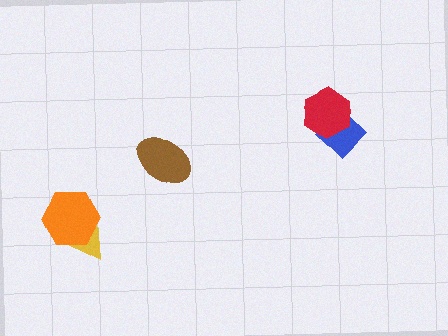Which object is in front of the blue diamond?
The red hexagon is in front of the blue diamond.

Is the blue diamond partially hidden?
Yes, it is partially covered by another shape.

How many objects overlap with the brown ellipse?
0 objects overlap with the brown ellipse.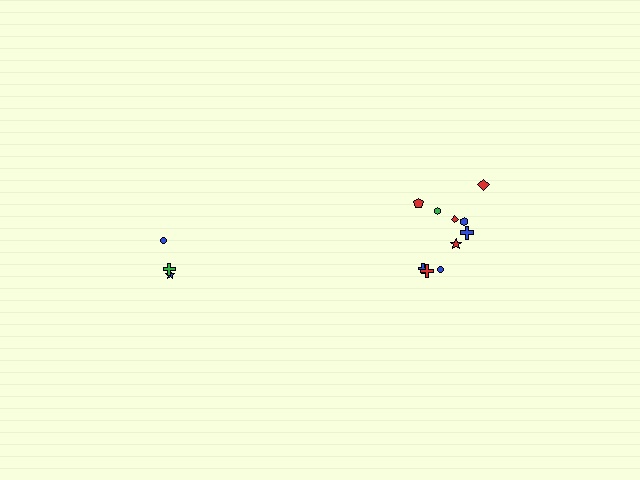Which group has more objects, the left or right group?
The right group.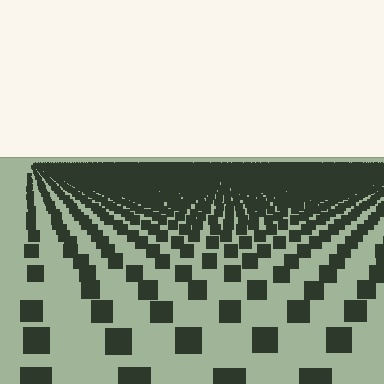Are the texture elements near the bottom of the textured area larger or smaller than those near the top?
Larger. Near the bottom, elements are closer to the viewer and appear at a bigger on-screen size.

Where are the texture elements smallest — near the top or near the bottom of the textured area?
Near the top.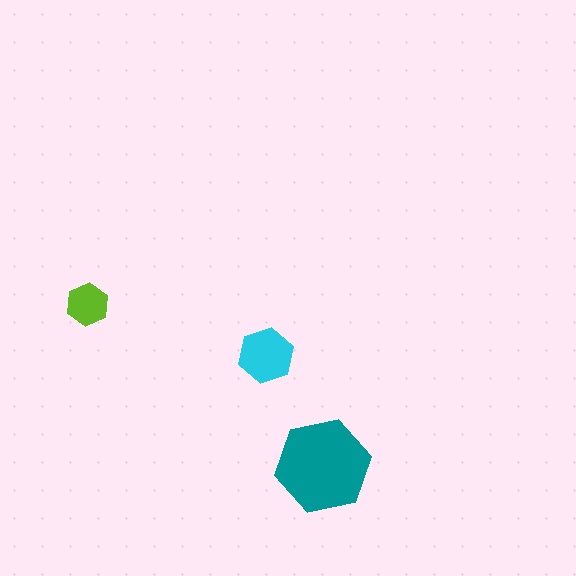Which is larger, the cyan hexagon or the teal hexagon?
The teal one.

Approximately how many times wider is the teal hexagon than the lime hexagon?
About 2 times wider.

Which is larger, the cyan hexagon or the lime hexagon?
The cyan one.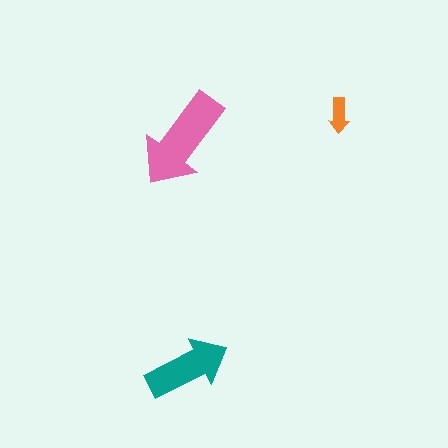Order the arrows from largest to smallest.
the pink one, the teal one, the orange one.